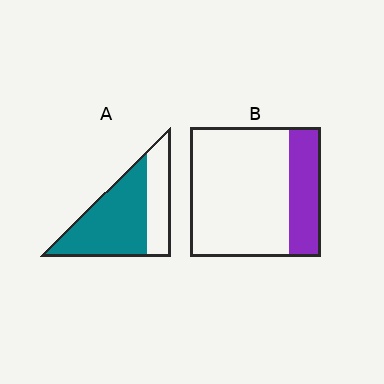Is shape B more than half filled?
No.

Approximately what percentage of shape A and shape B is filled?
A is approximately 65% and B is approximately 25%.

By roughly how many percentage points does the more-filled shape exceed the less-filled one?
By roughly 40 percentage points (A over B).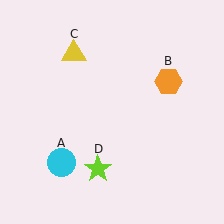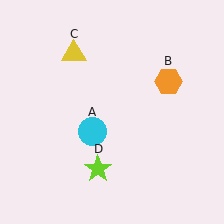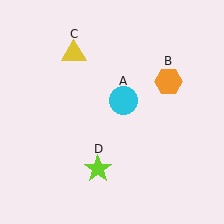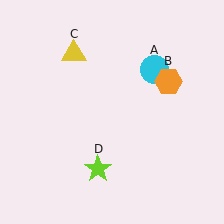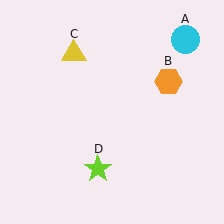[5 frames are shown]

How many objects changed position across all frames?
1 object changed position: cyan circle (object A).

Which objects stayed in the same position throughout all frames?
Orange hexagon (object B) and yellow triangle (object C) and lime star (object D) remained stationary.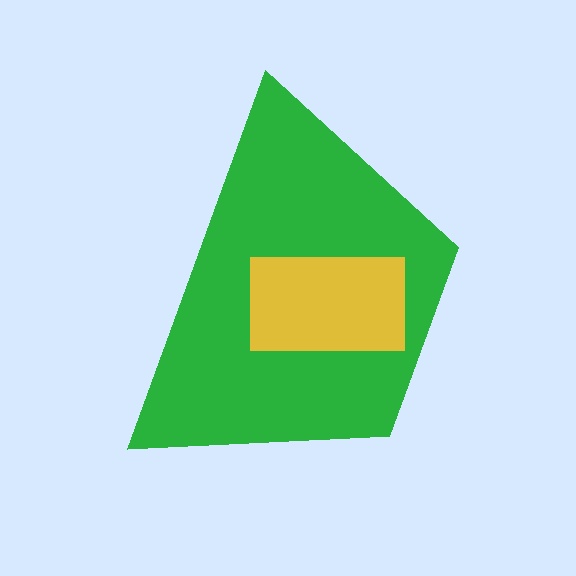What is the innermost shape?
The yellow rectangle.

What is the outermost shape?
The green trapezoid.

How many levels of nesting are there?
2.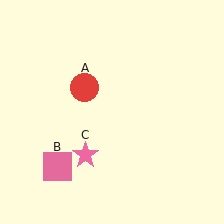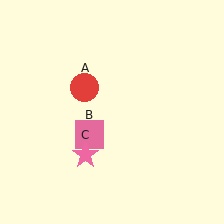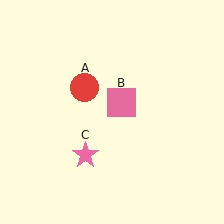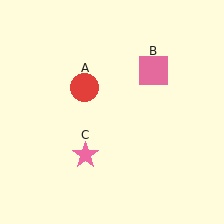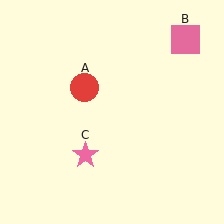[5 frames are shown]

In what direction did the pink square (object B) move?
The pink square (object B) moved up and to the right.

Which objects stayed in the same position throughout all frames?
Red circle (object A) and pink star (object C) remained stationary.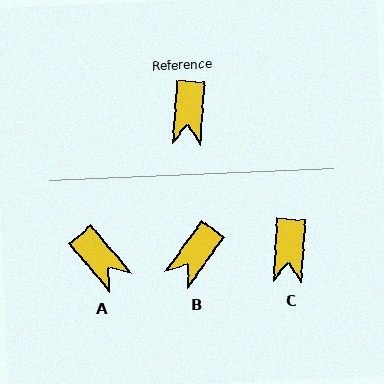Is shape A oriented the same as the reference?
No, it is off by about 44 degrees.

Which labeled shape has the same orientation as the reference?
C.